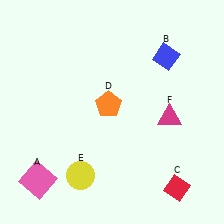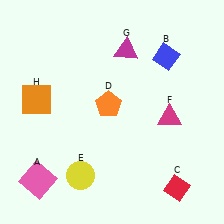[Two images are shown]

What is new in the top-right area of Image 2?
A magenta triangle (G) was added in the top-right area of Image 2.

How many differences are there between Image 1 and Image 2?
There are 2 differences between the two images.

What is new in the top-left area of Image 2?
An orange square (H) was added in the top-left area of Image 2.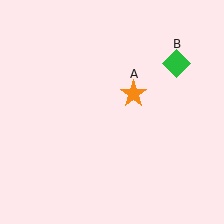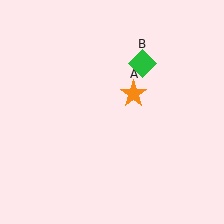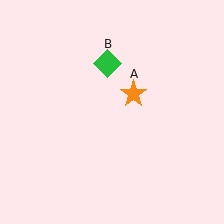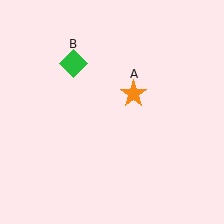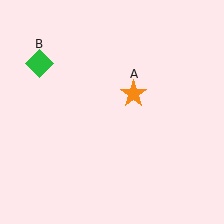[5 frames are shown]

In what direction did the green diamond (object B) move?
The green diamond (object B) moved left.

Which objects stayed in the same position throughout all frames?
Orange star (object A) remained stationary.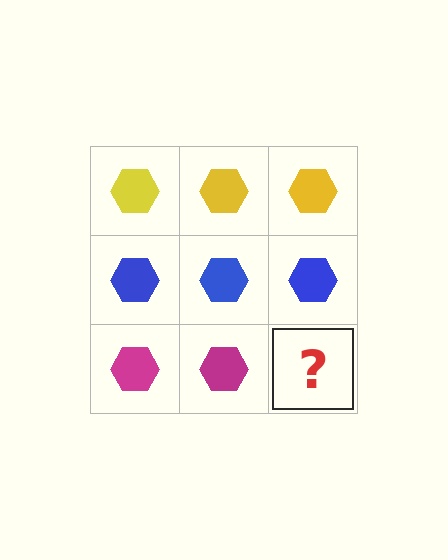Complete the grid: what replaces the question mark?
The question mark should be replaced with a magenta hexagon.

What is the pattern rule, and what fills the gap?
The rule is that each row has a consistent color. The gap should be filled with a magenta hexagon.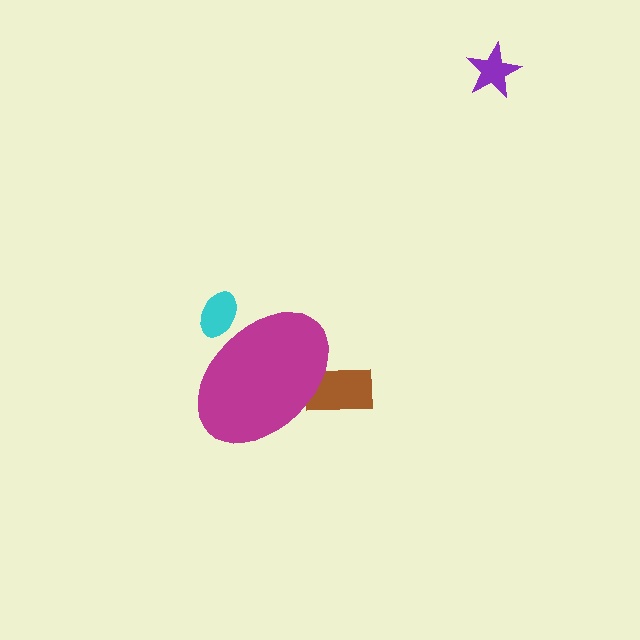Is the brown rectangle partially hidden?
Yes, the brown rectangle is partially hidden behind the magenta ellipse.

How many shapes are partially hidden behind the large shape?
2 shapes are partially hidden.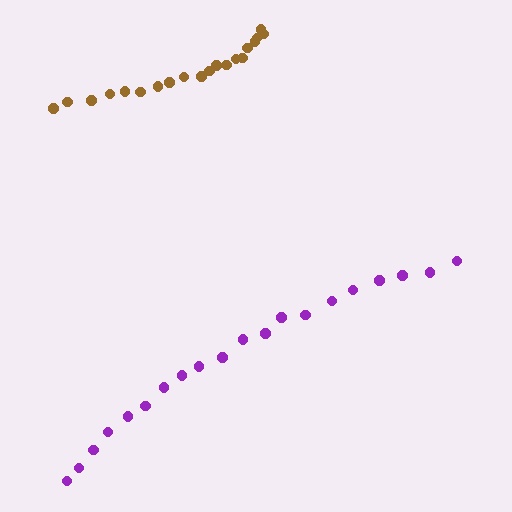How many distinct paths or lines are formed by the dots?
There are 2 distinct paths.